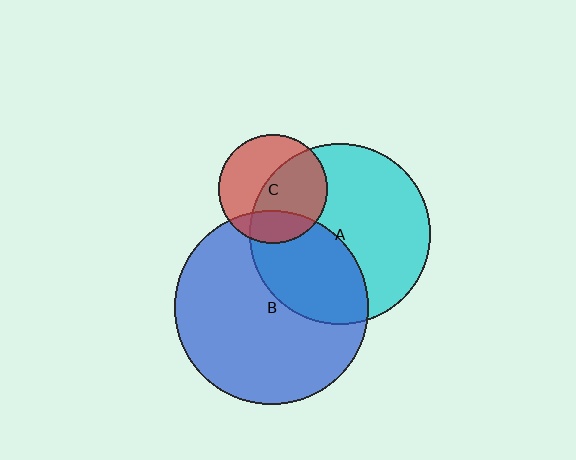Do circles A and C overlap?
Yes.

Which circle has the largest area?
Circle B (blue).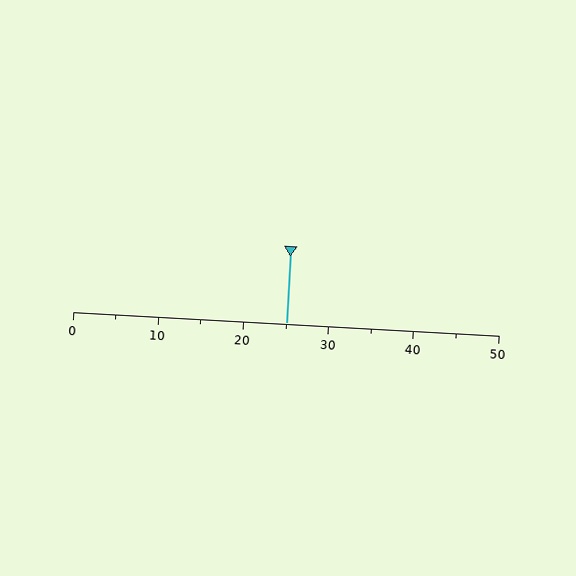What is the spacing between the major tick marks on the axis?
The major ticks are spaced 10 apart.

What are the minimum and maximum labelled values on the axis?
The axis runs from 0 to 50.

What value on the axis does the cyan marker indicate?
The marker indicates approximately 25.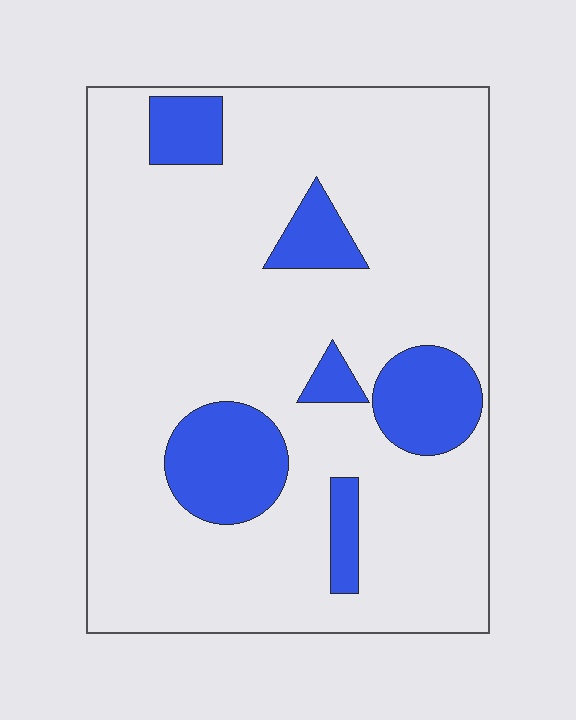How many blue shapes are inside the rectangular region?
6.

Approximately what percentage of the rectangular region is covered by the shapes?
Approximately 15%.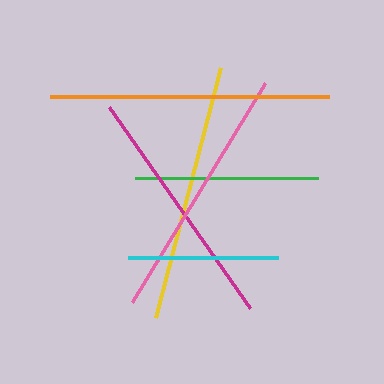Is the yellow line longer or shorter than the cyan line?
The yellow line is longer than the cyan line.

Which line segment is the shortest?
The cyan line is the shortest at approximately 151 pixels.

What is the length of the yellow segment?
The yellow segment is approximately 258 pixels long.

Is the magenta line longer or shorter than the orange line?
The orange line is longer than the magenta line.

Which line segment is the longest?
The orange line is the longest at approximately 280 pixels.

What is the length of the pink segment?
The pink segment is approximately 255 pixels long.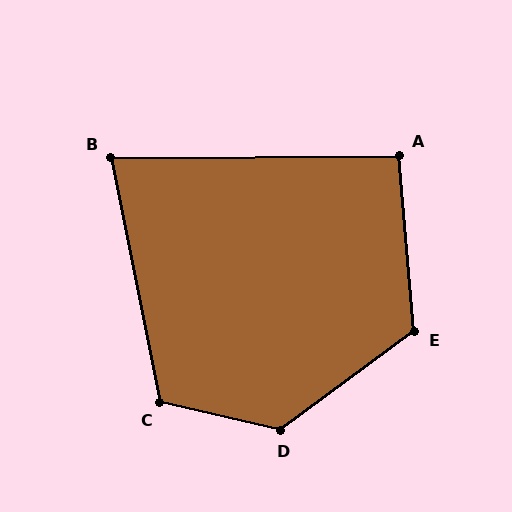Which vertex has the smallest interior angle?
B, at approximately 79 degrees.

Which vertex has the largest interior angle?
D, at approximately 131 degrees.